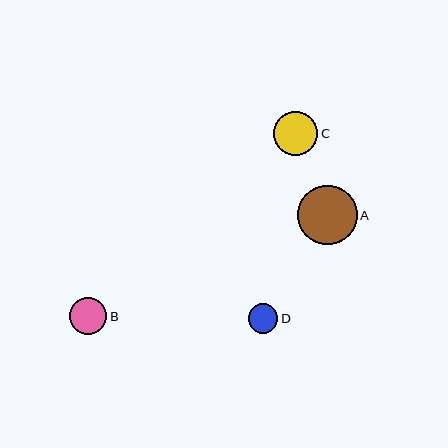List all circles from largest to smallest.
From largest to smallest: A, C, B, D.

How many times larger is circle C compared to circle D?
Circle C is approximately 1.5 times the size of circle D.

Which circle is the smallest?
Circle D is the smallest with a size of approximately 30 pixels.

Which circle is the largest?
Circle A is the largest with a size of approximately 60 pixels.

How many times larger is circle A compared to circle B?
Circle A is approximately 1.6 times the size of circle B.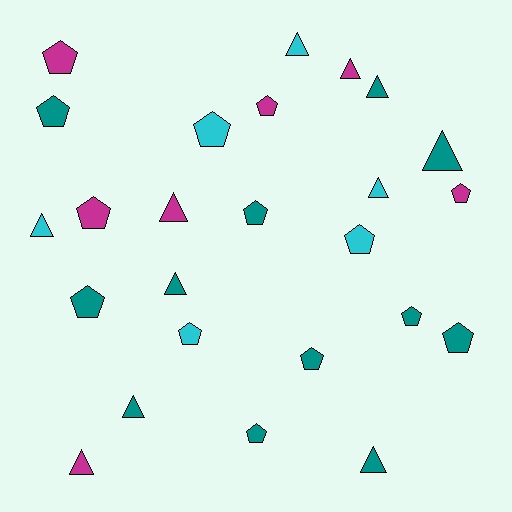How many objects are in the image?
There are 25 objects.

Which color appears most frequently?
Teal, with 12 objects.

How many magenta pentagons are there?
There are 4 magenta pentagons.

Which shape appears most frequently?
Pentagon, with 14 objects.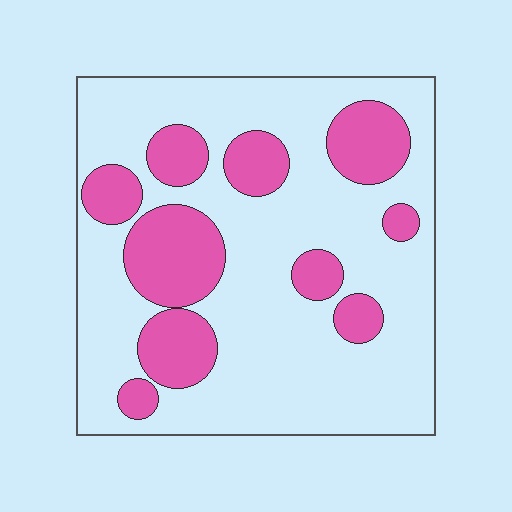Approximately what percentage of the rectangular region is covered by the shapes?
Approximately 25%.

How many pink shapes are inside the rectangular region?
10.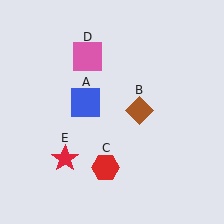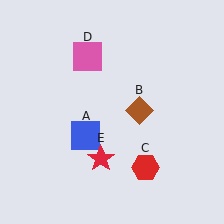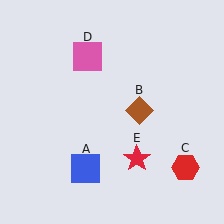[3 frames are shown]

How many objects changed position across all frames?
3 objects changed position: blue square (object A), red hexagon (object C), red star (object E).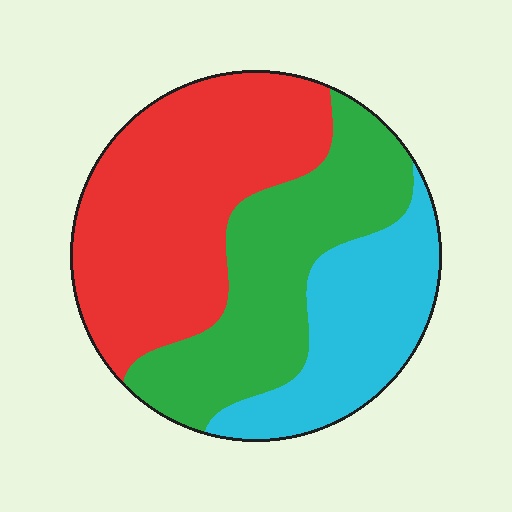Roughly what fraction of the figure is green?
Green takes up between a quarter and a half of the figure.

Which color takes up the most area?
Red, at roughly 45%.